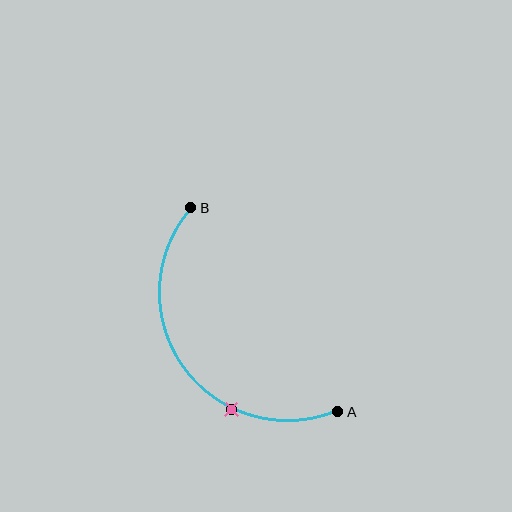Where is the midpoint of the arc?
The arc midpoint is the point on the curve farthest from the straight line joining A and B. It sits below and to the left of that line.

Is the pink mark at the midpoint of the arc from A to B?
No. The pink mark lies on the arc but is closer to endpoint A. The arc midpoint would be at the point on the curve equidistant along the arc from both A and B.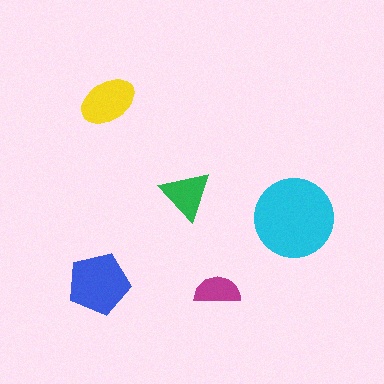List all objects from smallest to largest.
The magenta semicircle, the green triangle, the yellow ellipse, the blue pentagon, the cyan circle.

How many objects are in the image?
There are 5 objects in the image.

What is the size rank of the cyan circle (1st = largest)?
1st.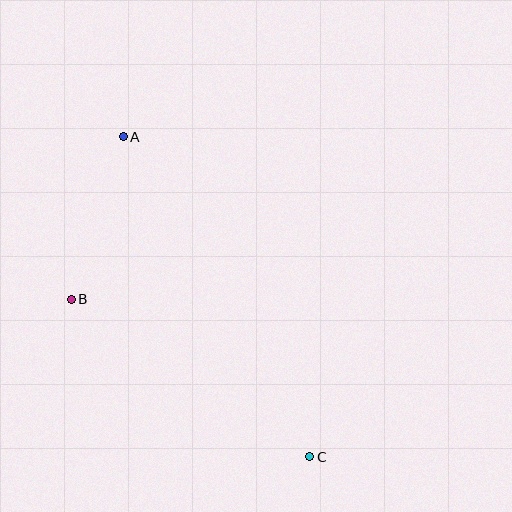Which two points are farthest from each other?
Points A and C are farthest from each other.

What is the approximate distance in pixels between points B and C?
The distance between B and C is approximately 286 pixels.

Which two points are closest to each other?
Points A and B are closest to each other.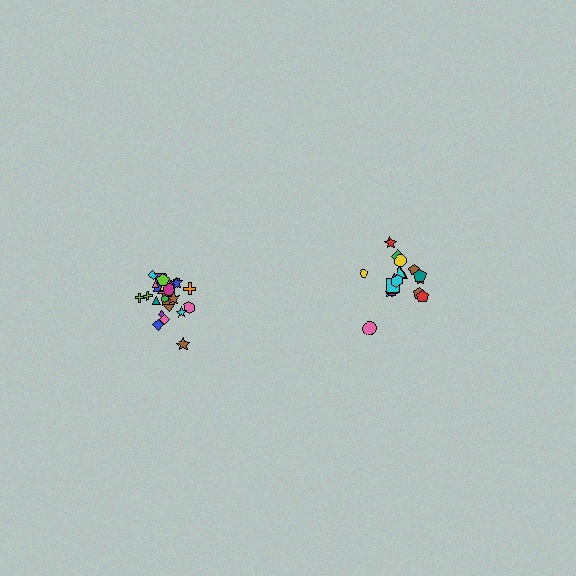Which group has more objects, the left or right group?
The left group.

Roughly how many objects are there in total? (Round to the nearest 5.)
Roughly 45 objects in total.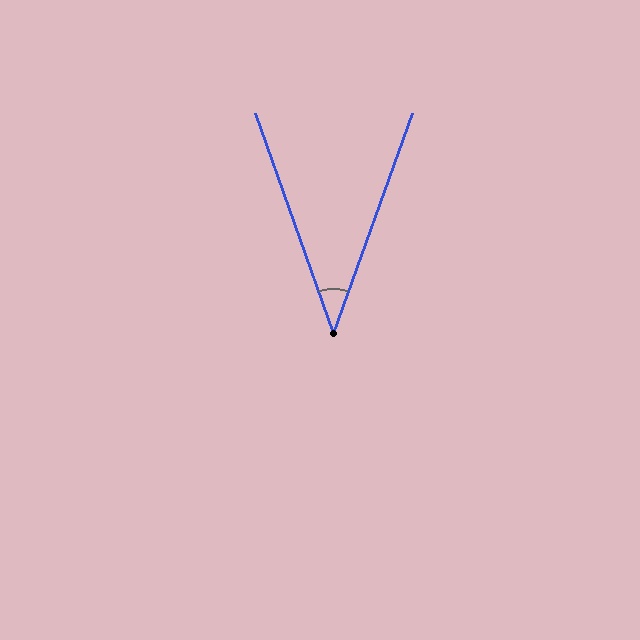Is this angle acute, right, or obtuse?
It is acute.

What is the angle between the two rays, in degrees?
Approximately 39 degrees.